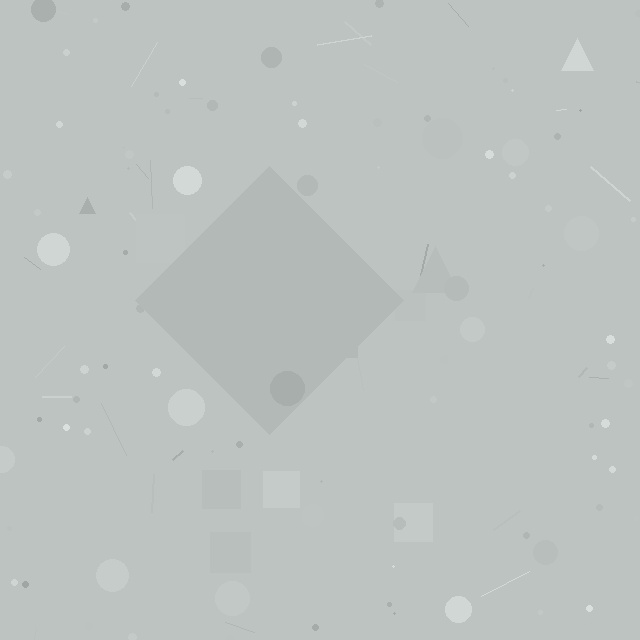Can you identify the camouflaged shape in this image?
The camouflaged shape is a diamond.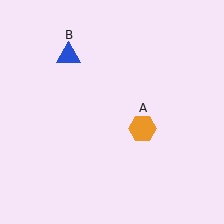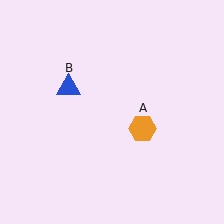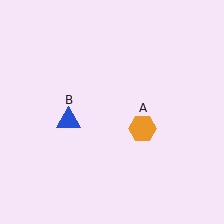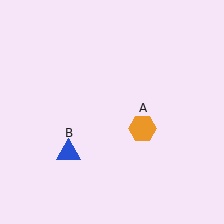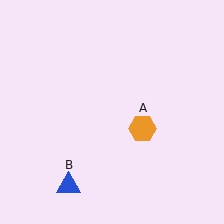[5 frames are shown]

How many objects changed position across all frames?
1 object changed position: blue triangle (object B).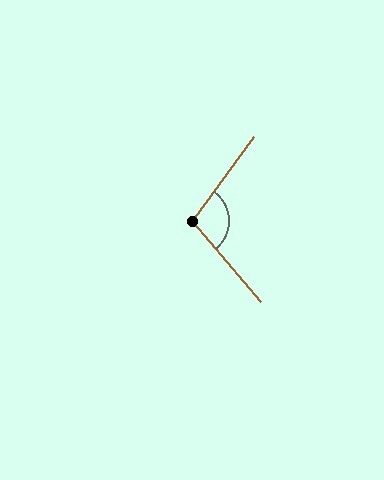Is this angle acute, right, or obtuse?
It is obtuse.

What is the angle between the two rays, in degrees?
Approximately 103 degrees.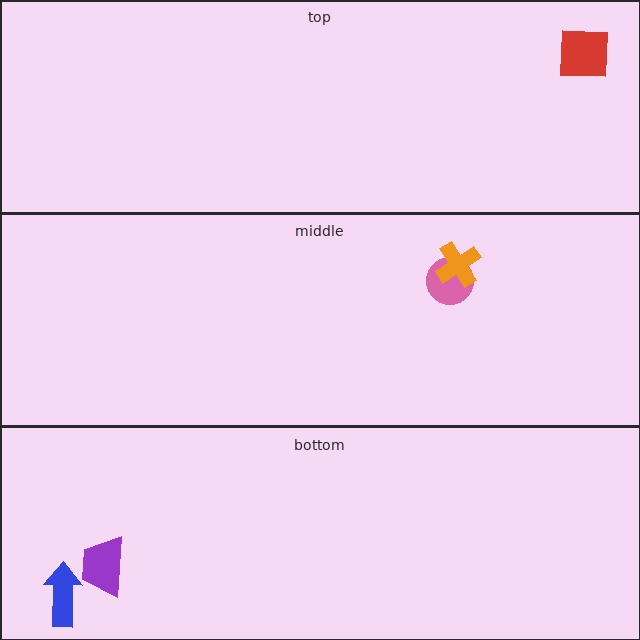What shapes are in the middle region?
The pink circle, the orange cross.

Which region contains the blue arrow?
The bottom region.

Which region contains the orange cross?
The middle region.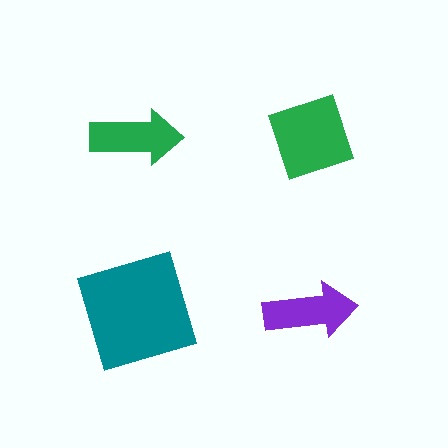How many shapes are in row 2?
2 shapes.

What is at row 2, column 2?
A purple arrow.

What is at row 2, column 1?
A teal square.